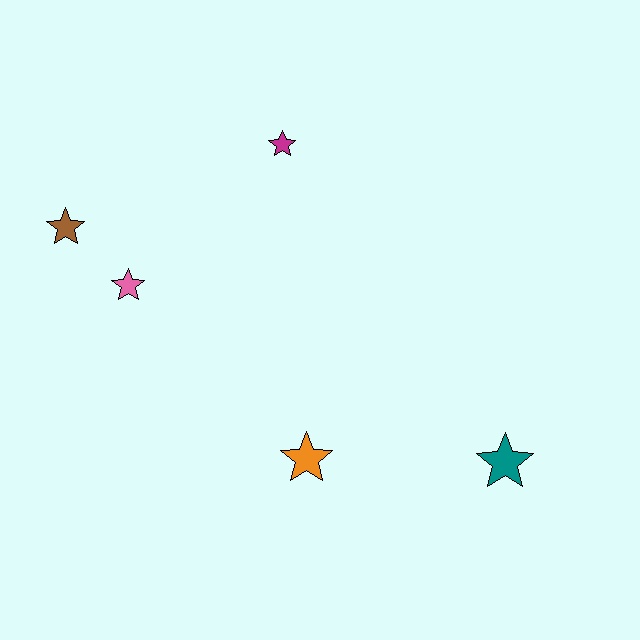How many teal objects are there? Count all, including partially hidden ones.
There is 1 teal object.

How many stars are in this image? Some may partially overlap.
There are 5 stars.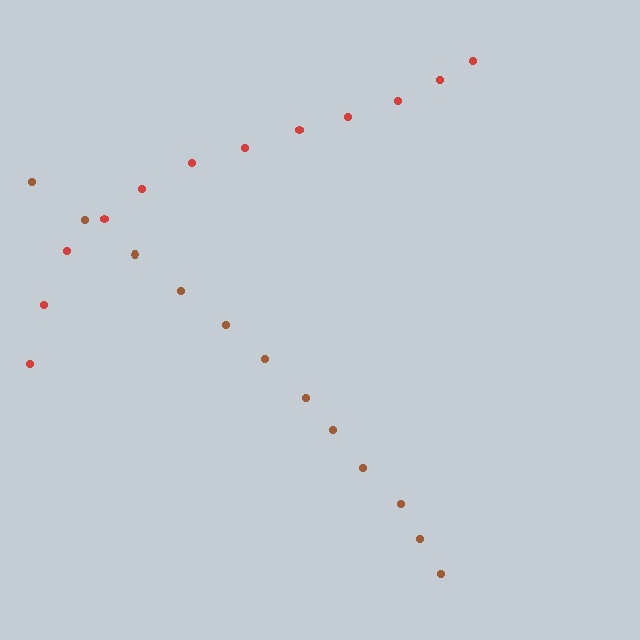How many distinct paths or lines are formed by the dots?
There are 2 distinct paths.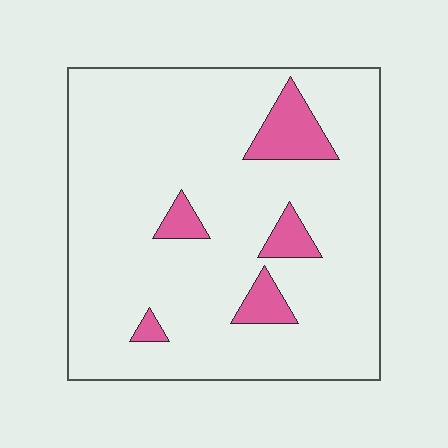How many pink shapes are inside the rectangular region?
5.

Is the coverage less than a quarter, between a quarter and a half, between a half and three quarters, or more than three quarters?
Less than a quarter.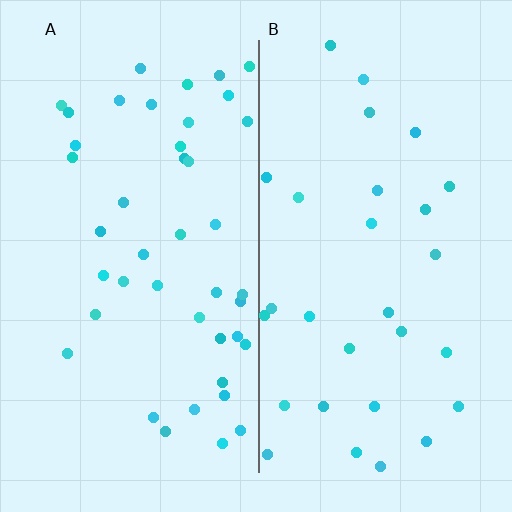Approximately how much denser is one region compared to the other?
Approximately 1.5× — region A over region B.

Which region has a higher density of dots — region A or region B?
A (the left).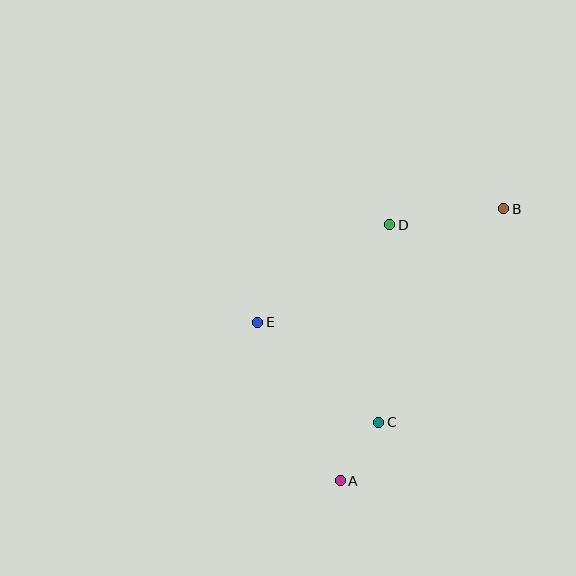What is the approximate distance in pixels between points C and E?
The distance between C and E is approximately 157 pixels.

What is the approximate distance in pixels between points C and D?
The distance between C and D is approximately 198 pixels.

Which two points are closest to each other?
Points A and C are closest to each other.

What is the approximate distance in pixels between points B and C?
The distance between B and C is approximately 247 pixels.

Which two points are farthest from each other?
Points A and B are farthest from each other.